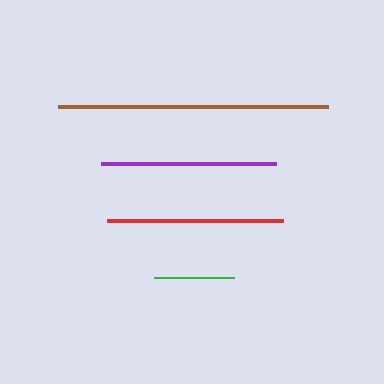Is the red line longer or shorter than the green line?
The red line is longer than the green line.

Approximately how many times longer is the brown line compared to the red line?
The brown line is approximately 1.5 times the length of the red line.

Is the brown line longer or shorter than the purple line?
The brown line is longer than the purple line.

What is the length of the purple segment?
The purple segment is approximately 175 pixels long.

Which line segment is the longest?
The brown line is the longest at approximately 270 pixels.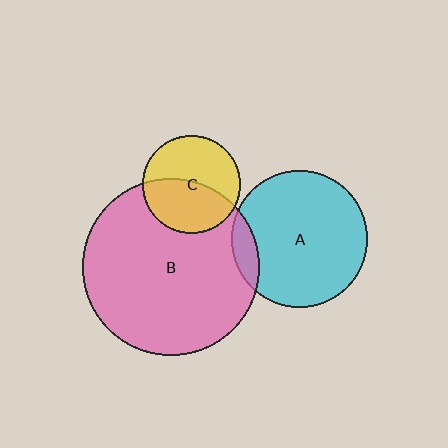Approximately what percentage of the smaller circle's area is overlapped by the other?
Approximately 10%.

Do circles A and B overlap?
Yes.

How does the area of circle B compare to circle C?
Approximately 3.3 times.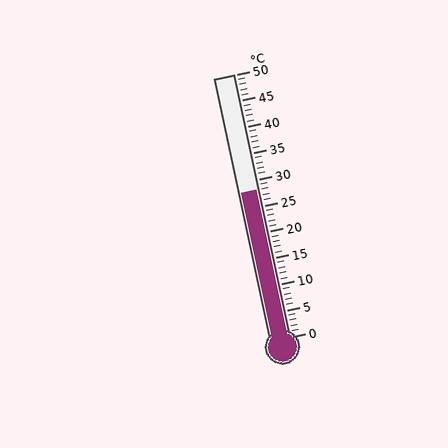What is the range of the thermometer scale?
The thermometer scale ranges from 0°C to 50°C.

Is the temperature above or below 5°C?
The temperature is above 5°C.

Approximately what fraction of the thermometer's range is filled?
The thermometer is filled to approximately 55% of its range.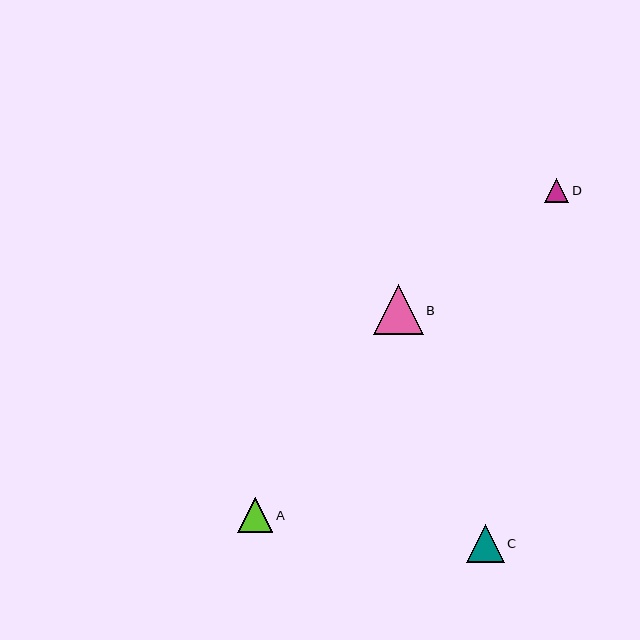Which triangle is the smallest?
Triangle D is the smallest with a size of approximately 25 pixels.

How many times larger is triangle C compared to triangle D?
Triangle C is approximately 1.6 times the size of triangle D.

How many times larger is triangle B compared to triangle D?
Triangle B is approximately 2.0 times the size of triangle D.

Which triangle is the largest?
Triangle B is the largest with a size of approximately 49 pixels.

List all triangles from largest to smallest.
From largest to smallest: B, C, A, D.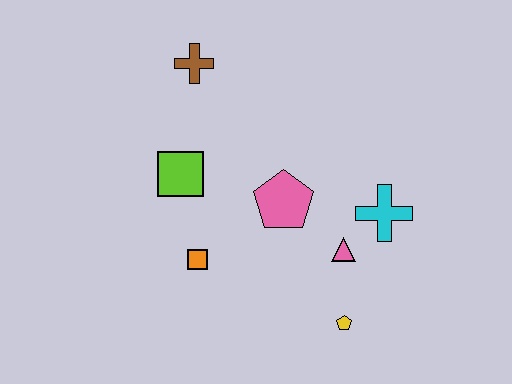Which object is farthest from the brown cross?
The yellow pentagon is farthest from the brown cross.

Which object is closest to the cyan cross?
The pink triangle is closest to the cyan cross.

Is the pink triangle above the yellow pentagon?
Yes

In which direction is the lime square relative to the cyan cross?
The lime square is to the left of the cyan cross.